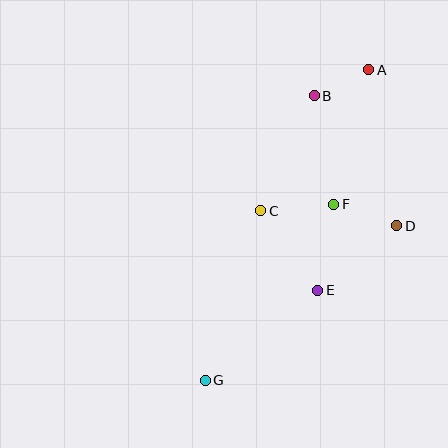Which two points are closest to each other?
Points A and B are closest to each other.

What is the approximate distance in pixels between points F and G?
The distance between F and G is approximately 218 pixels.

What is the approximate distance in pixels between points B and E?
The distance between B and E is approximately 195 pixels.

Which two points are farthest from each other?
Points A and G are farthest from each other.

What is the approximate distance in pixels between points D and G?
The distance between D and G is approximately 246 pixels.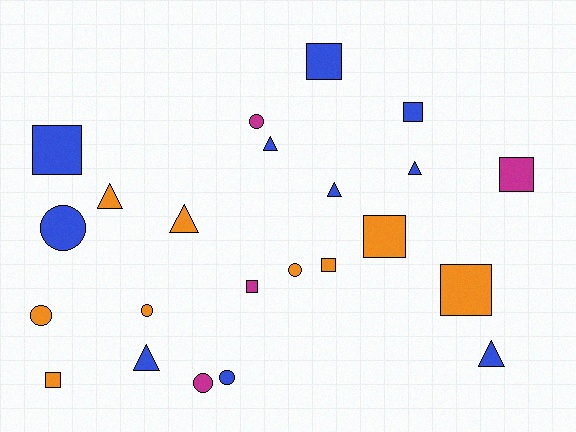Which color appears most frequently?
Blue, with 10 objects.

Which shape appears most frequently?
Square, with 9 objects.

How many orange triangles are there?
There are 2 orange triangles.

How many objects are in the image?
There are 23 objects.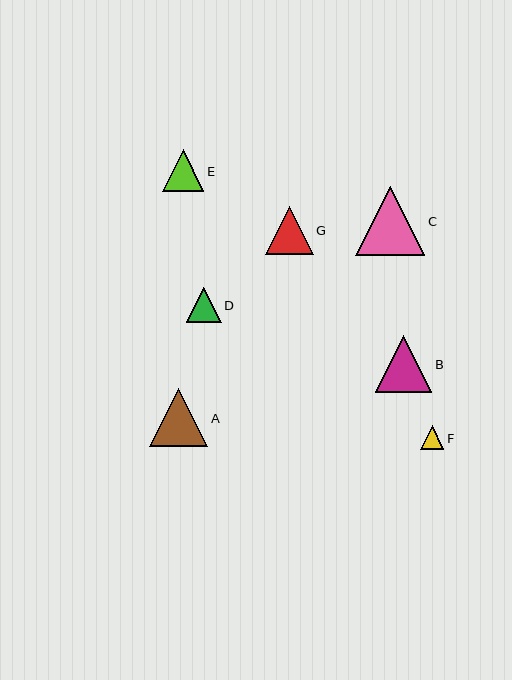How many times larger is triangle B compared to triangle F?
Triangle B is approximately 2.4 times the size of triangle F.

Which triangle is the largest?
Triangle C is the largest with a size of approximately 69 pixels.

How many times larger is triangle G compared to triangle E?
Triangle G is approximately 1.1 times the size of triangle E.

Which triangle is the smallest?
Triangle F is the smallest with a size of approximately 23 pixels.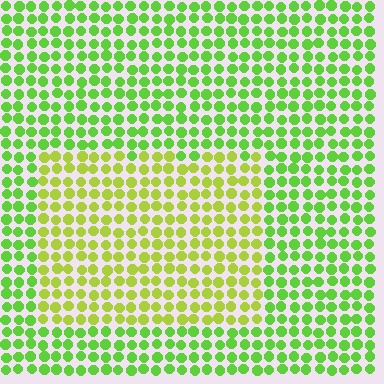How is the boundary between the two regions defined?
The boundary is defined purely by a slight shift in hue (about 31 degrees). Spacing, size, and orientation are identical on both sides.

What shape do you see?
I see a rectangle.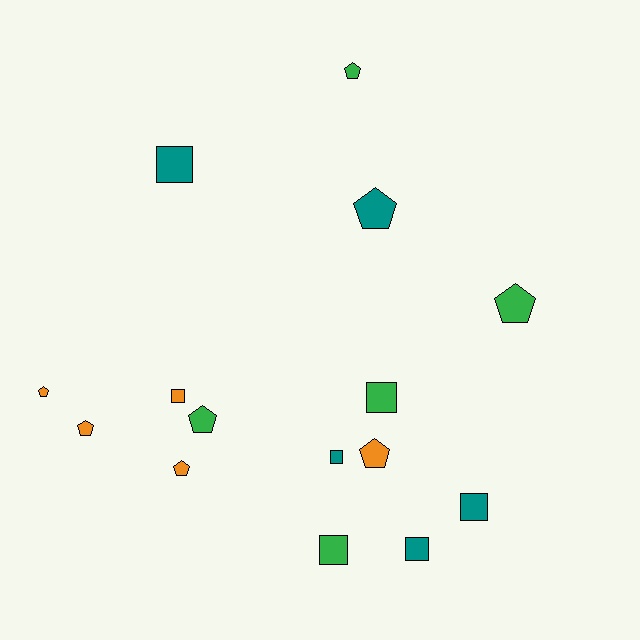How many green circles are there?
There are no green circles.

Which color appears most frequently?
Green, with 5 objects.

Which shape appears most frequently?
Pentagon, with 8 objects.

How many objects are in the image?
There are 15 objects.